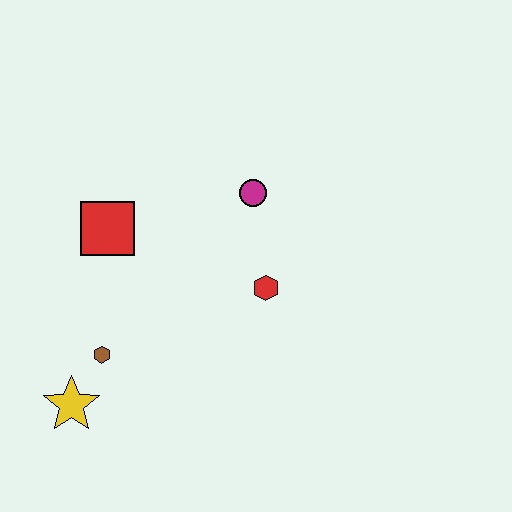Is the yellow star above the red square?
No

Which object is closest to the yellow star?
The brown hexagon is closest to the yellow star.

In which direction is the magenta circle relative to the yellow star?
The magenta circle is above the yellow star.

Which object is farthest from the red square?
The yellow star is farthest from the red square.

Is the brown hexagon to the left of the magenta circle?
Yes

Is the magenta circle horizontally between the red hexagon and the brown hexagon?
Yes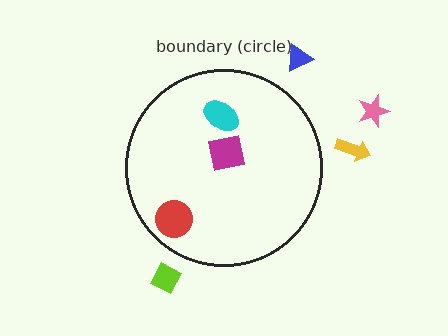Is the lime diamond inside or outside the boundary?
Outside.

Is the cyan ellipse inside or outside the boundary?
Inside.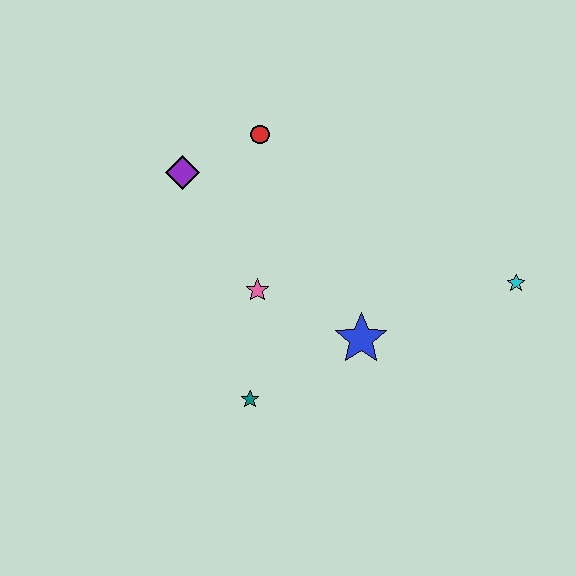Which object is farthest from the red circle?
The cyan star is farthest from the red circle.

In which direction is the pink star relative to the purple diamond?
The pink star is below the purple diamond.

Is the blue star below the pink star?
Yes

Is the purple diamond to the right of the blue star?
No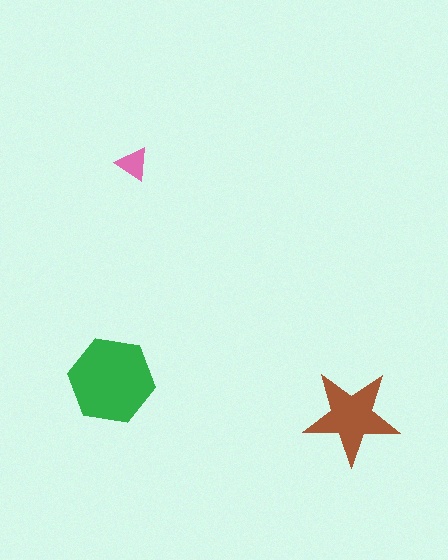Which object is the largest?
The green hexagon.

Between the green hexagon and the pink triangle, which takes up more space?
The green hexagon.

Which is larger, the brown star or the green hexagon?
The green hexagon.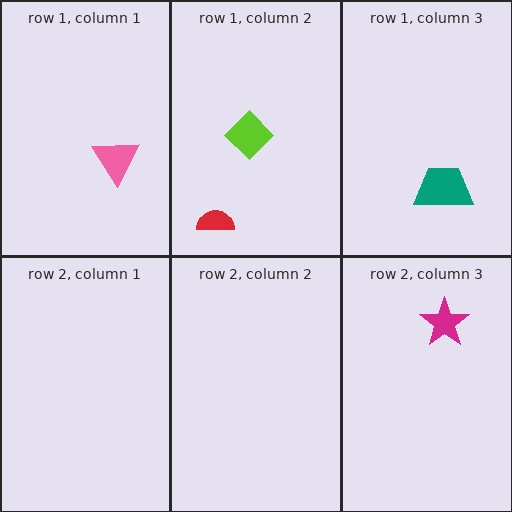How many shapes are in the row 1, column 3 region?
1.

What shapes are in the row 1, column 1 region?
The pink triangle.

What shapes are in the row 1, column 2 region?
The red semicircle, the lime diamond.